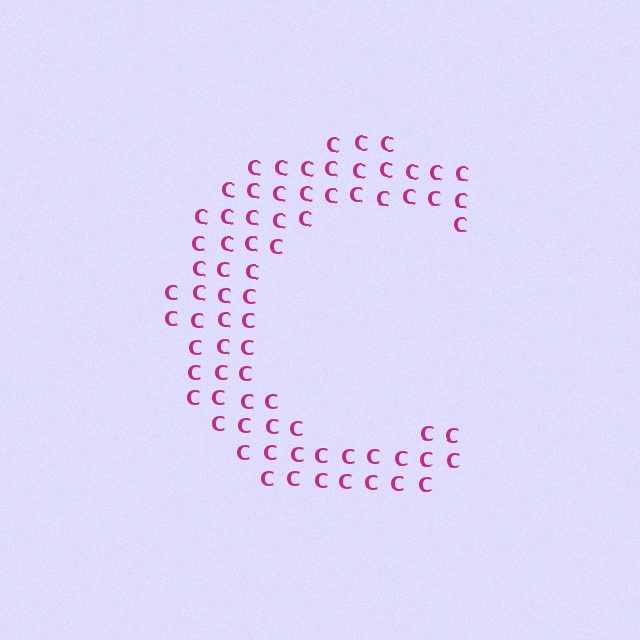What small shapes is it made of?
It is made of small letter C's.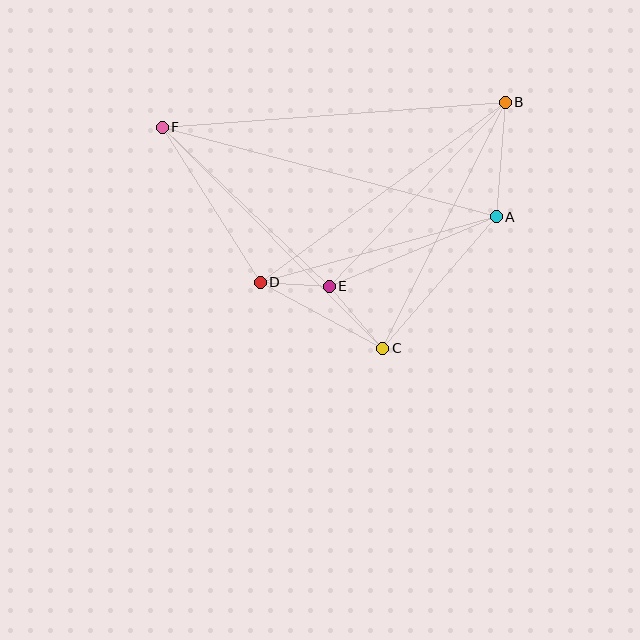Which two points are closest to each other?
Points D and E are closest to each other.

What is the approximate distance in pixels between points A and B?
The distance between A and B is approximately 115 pixels.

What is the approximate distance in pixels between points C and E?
The distance between C and E is approximately 82 pixels.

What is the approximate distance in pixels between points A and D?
The distance between A and D is approximately 245 pixels.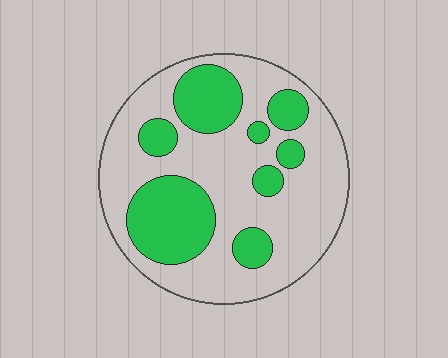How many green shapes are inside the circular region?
8.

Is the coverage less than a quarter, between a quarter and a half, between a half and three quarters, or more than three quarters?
Between a quarter and a half.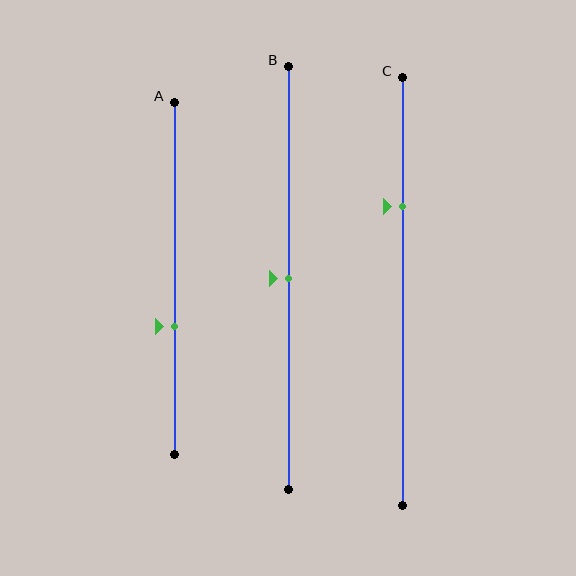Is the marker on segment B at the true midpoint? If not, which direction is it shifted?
Yes, the marker on segment B is at the true midpoint.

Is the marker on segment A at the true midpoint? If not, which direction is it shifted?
No, the marker on segment A is shifted downward by about 14% of the segment length.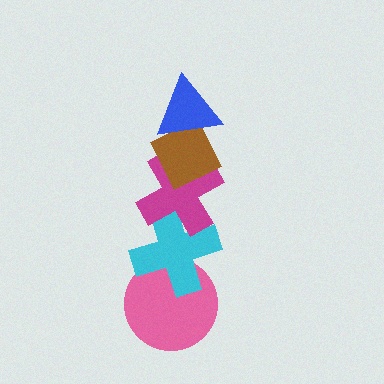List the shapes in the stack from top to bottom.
From top to bottom: the blue triangle, the brown diamond, the magenta cross, the cyan cross, the pink circle.